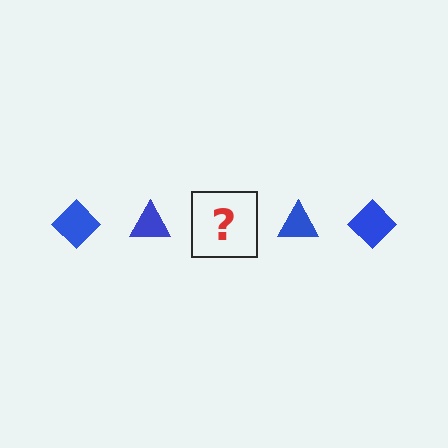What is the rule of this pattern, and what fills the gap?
The rule is that the pattern cycles through diamond, triangle shapes in blue. The gap should be filled with a blue diamond.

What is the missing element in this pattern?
The missing element is a blue diamond.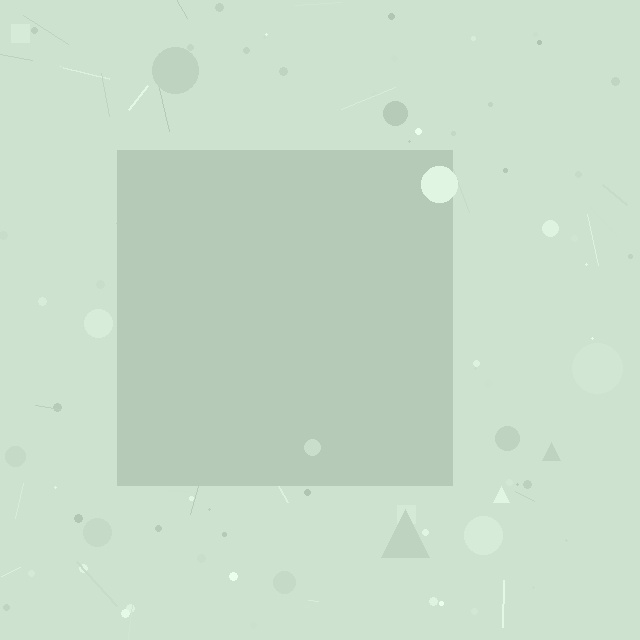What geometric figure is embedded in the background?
A square is embedded in the background.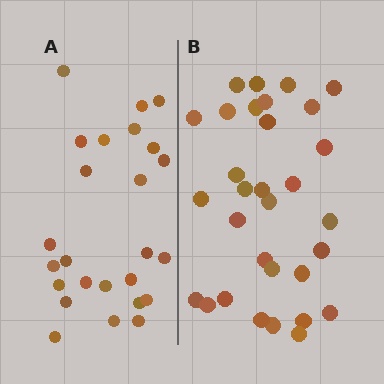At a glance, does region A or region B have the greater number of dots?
Region B (the right region) has more dots.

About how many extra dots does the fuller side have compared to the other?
Region B has about 6 more dots than region A.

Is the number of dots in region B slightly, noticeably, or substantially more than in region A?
Region B has only slightly more — the two regions are fairly close. The ratio is roughly 1.2 to 1.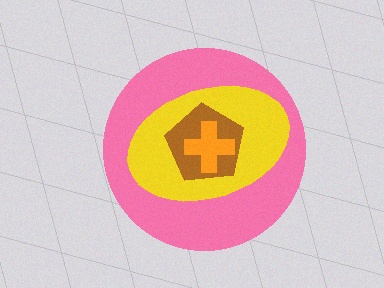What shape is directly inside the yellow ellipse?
The brown pentagon.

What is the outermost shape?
The pink circle.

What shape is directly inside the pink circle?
The yellow ellipse.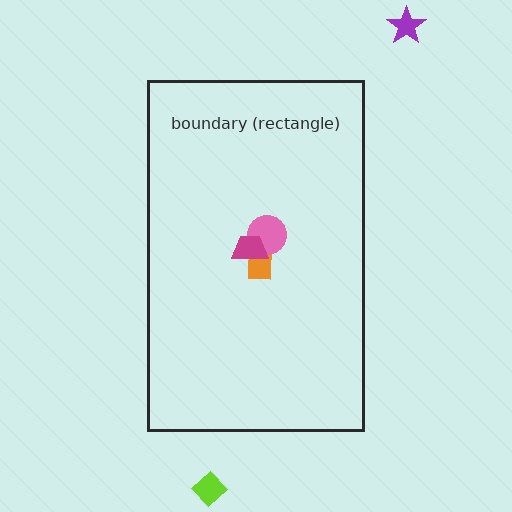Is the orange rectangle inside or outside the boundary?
Inside.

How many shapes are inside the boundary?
3 inside, 2 outside.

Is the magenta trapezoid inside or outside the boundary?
Inside.